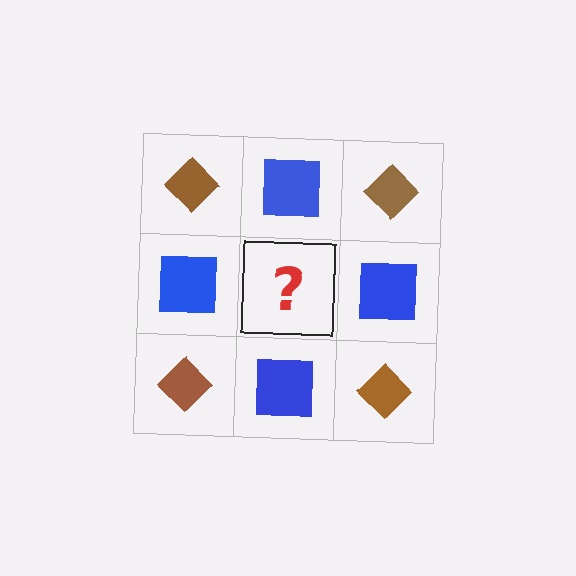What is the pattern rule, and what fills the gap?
The rule is that it alternates brown diamond and blue square in a checkerboard pattern. The gap should be filled with a brown diamond.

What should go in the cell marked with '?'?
The missing cell should contain a brown diamond.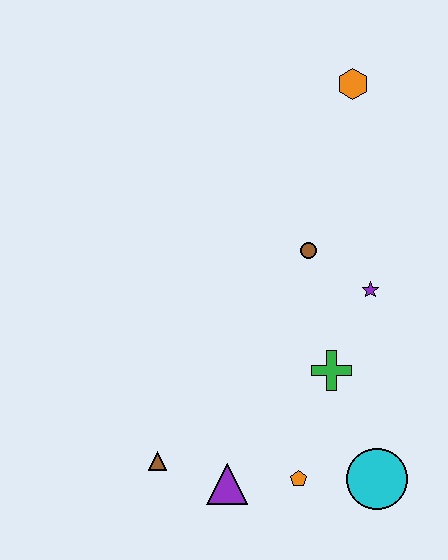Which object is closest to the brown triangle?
The purple triangle is closest to the brown triangle.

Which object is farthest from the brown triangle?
The orange hexagon is farthest from the brown triangle.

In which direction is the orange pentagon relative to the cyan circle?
The orange pentagon is to the left of the cyan circle.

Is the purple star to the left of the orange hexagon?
No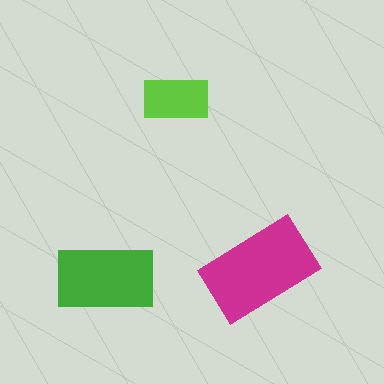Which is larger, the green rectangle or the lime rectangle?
The green one.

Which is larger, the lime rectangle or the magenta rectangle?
The magenta one.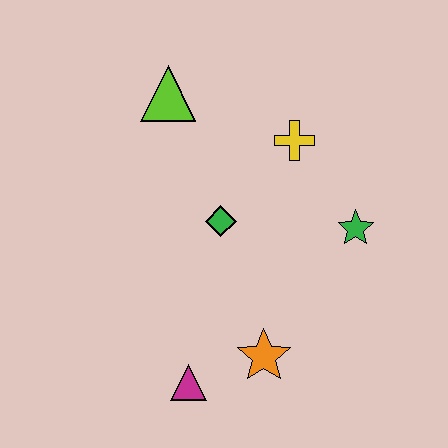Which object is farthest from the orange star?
The lime triangle is farthest from the orange star.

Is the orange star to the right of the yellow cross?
No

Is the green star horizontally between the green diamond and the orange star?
No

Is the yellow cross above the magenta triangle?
Yes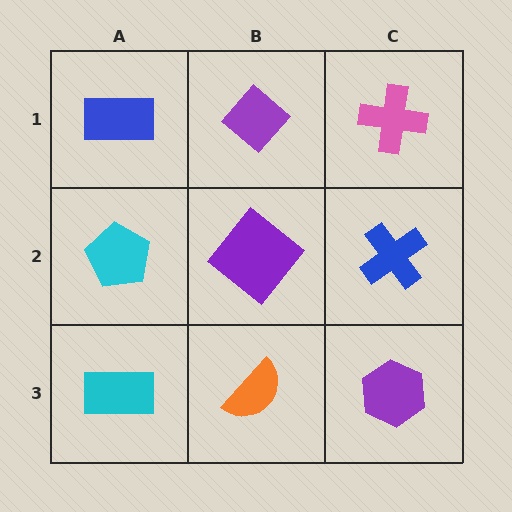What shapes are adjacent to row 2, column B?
A purple diamond (row 1, column B), an orange semicircle (row 3, column B), a cyan pentagon (row 2, column A), a blue cross (row 2, column C).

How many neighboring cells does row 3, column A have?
2.